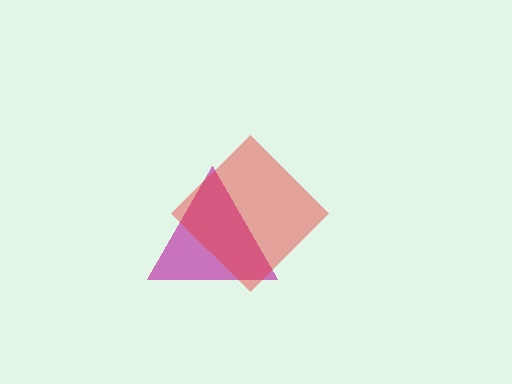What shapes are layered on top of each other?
The layered shapes are: a magenta triangle, a red diamond.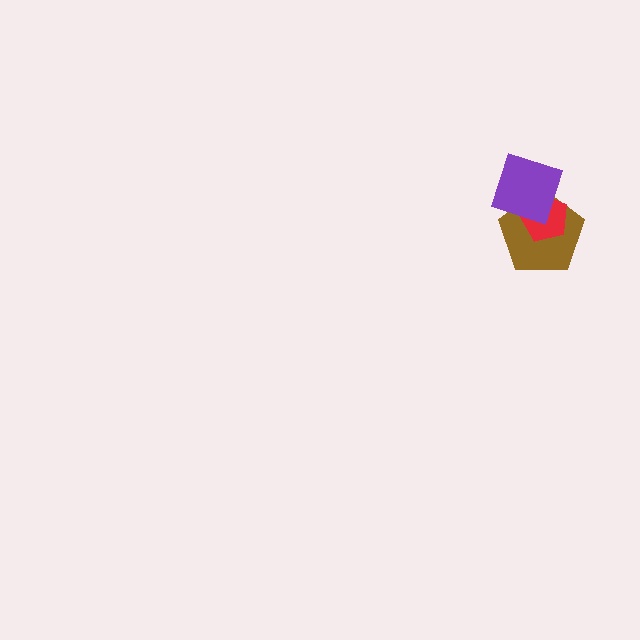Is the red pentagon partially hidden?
Yes, it is partially covered by another shape.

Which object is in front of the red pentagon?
The purple diamond is in front of the red pentagon.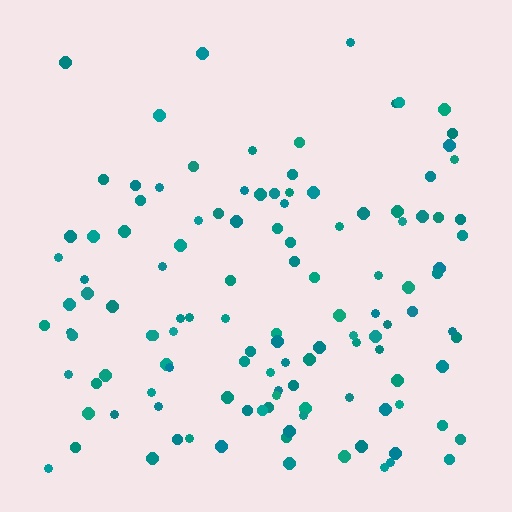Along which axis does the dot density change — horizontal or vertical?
Vertical.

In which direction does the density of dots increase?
From top to bottom, with the bottom side densest.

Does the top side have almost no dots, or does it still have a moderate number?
Still a moderate number, just noticeably fewer than the bottom.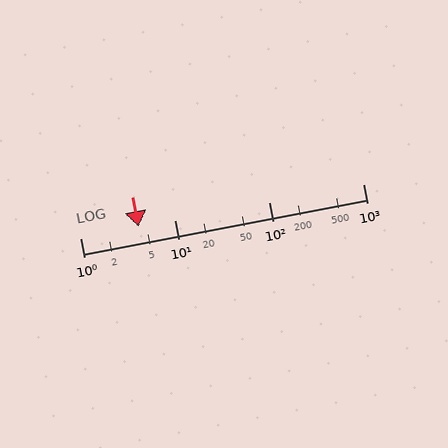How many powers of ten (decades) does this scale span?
The scale spans 3 decades, from 1 to 1000.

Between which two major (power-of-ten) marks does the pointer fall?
The pointer is between 1 and 10.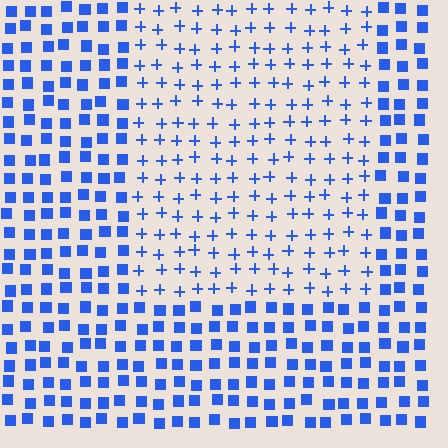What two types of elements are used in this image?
The image uses plus signs inside the rectangle region and squares outside it.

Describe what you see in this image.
The image is filled with small blue elements arranged in a uniform grid. A rectangle-shaped region contains plus signs, while the surrounding area contains squares. The boundary is defined purely by the change in element shape.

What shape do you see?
I see a rectangle.